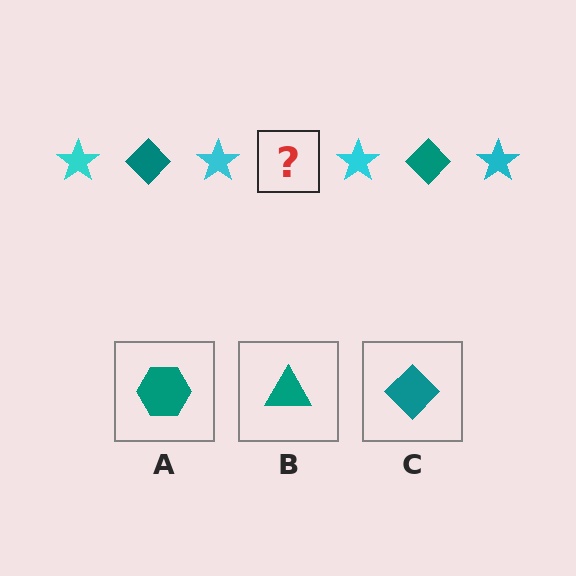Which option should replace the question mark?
Option C.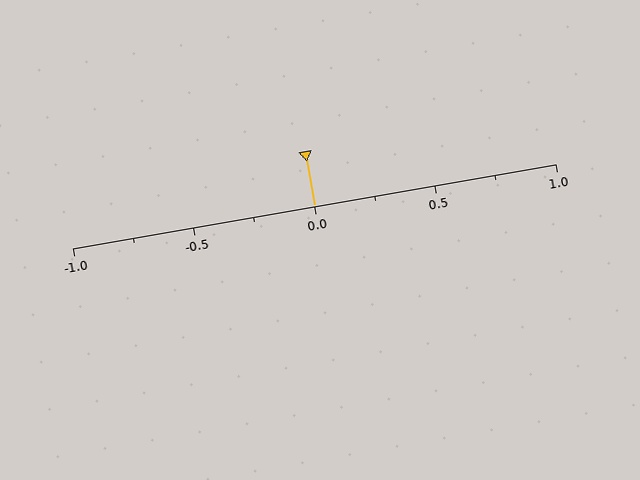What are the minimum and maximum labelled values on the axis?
The axis runs from -1.0 to 1.0.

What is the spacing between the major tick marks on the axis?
The major ticks are spaced 0.5 apart.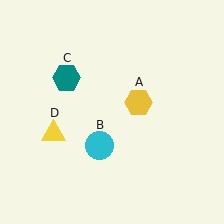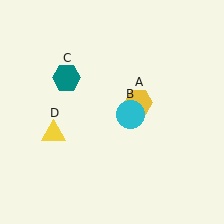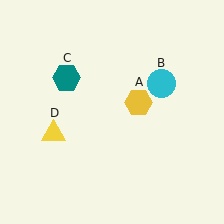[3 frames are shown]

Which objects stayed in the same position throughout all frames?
Yellow hexagon (object A) and teal hexagon (object C) and yellow triangle (object D) remained stationary.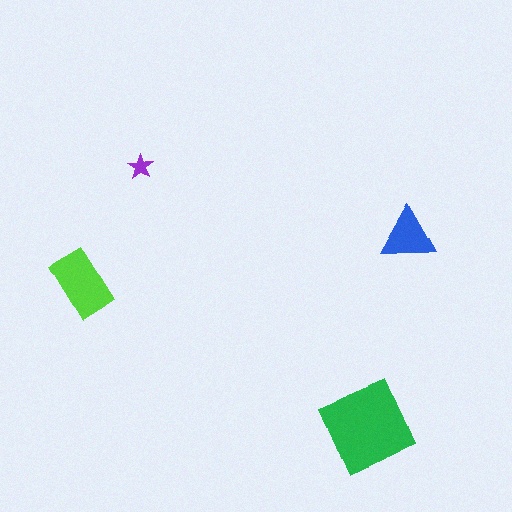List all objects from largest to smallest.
The green square, the lime rectangle, the blue triangle, the purple star.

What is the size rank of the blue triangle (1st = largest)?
3rd.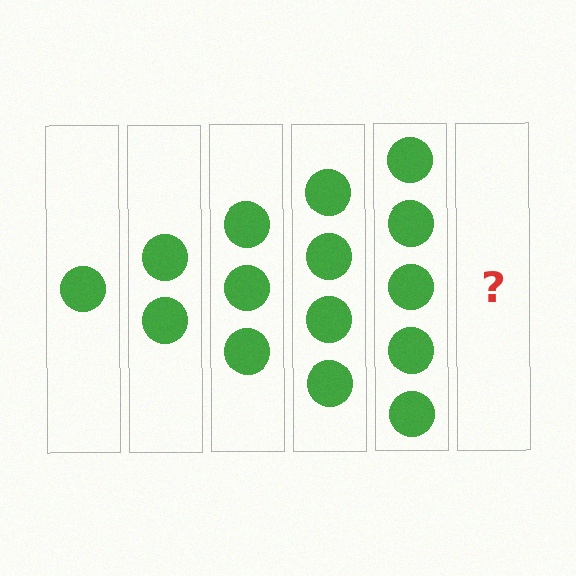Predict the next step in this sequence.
The next step is 6 circles.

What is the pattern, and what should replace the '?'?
The pattern is that each step adds one more circle. The '?' should be 6 circles.